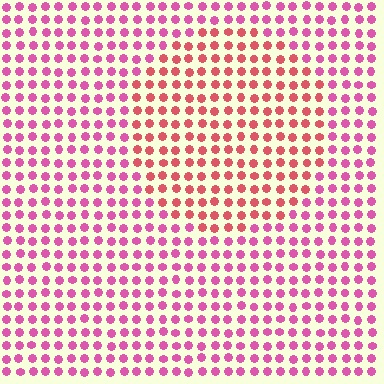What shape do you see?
I see a circle.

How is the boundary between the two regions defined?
The boundary is defined purely by a slight shift in hue (about 32 degrees). Spacing, size, and orientation are identical on both sides.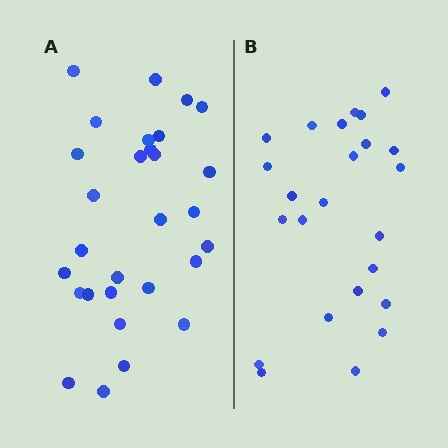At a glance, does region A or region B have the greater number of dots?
Region A (the left region) has more dots.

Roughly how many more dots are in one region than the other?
Region A has about 5 more dots than region B.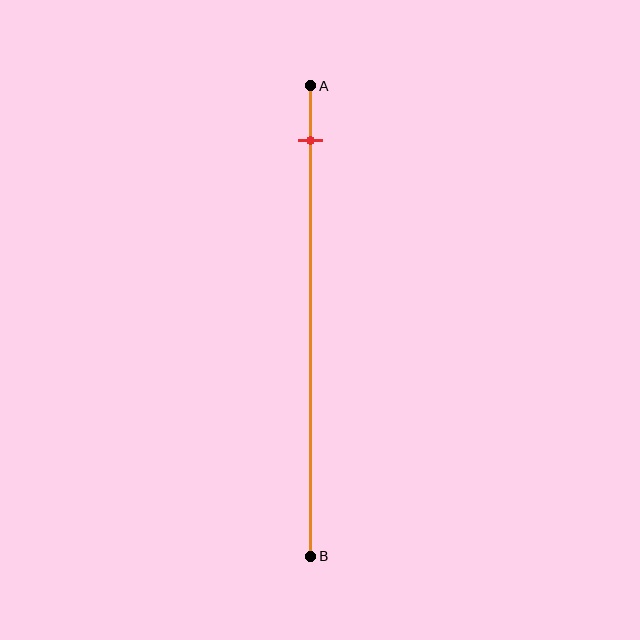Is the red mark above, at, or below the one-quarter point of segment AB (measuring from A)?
The red mark is above the one-quarter point of segment AB.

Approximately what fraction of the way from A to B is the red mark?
The red mark is approximately 10% of the way from A to B.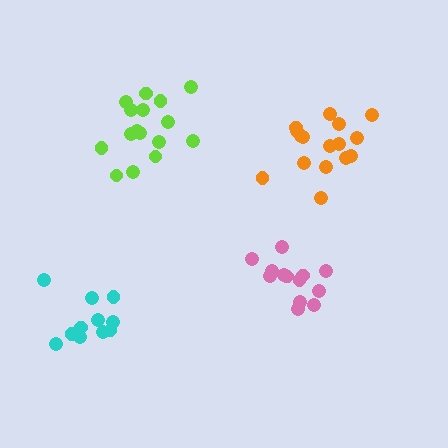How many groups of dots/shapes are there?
There are 4 groups.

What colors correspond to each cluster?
The clusters are colored: lime, orange, cyan, pink.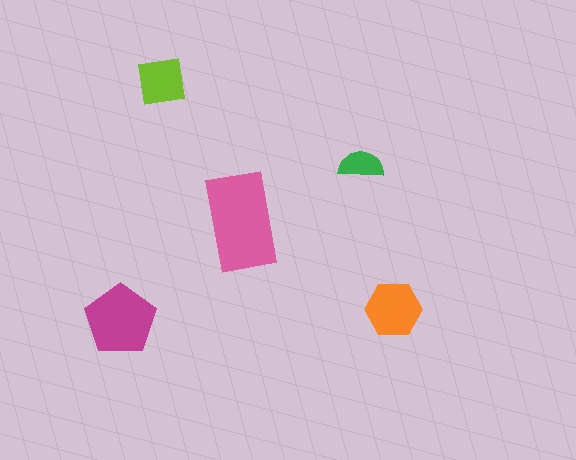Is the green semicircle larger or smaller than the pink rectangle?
Smaller.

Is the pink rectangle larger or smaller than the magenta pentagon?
Larger.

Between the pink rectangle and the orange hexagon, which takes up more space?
The pink rectangle.